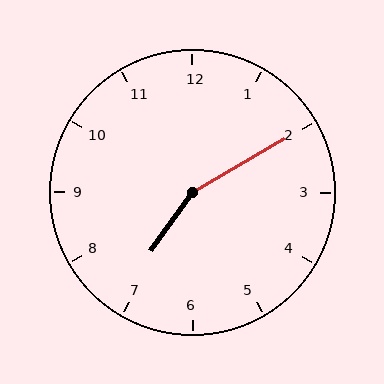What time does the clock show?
7:10.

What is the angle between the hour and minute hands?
Approximately 155 degrees.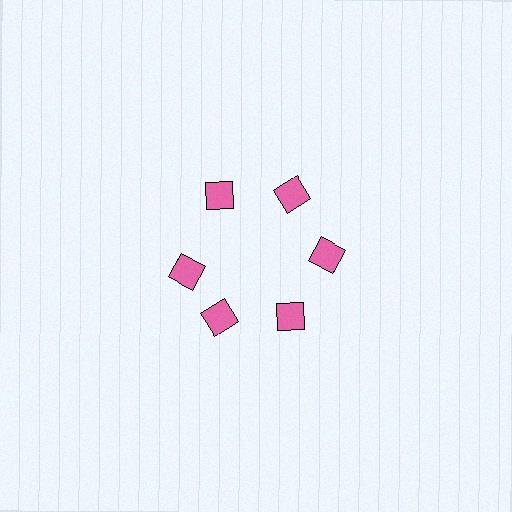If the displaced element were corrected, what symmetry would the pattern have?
It would have 6-fold rotational symmetry — the pattern would map onto itself every 60 degrees.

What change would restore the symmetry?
The symmetry would be restored by rotating it back into even spacing with its neighbors so that all 6 squares sit at equal angles and equal distance from the center.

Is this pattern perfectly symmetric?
No. The 6 pink squares are arranged in a ring, but one element near the 9 o'clock position is rotated out of alignment along the ring, breaking the 6-fold rotational symmetry.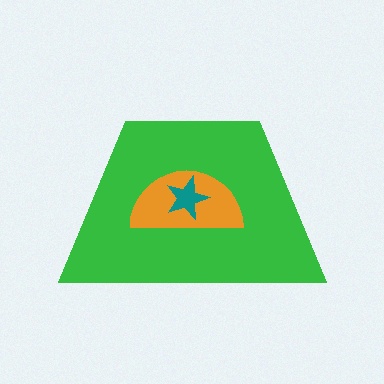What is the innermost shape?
The teal star.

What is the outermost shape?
The green trapezoid.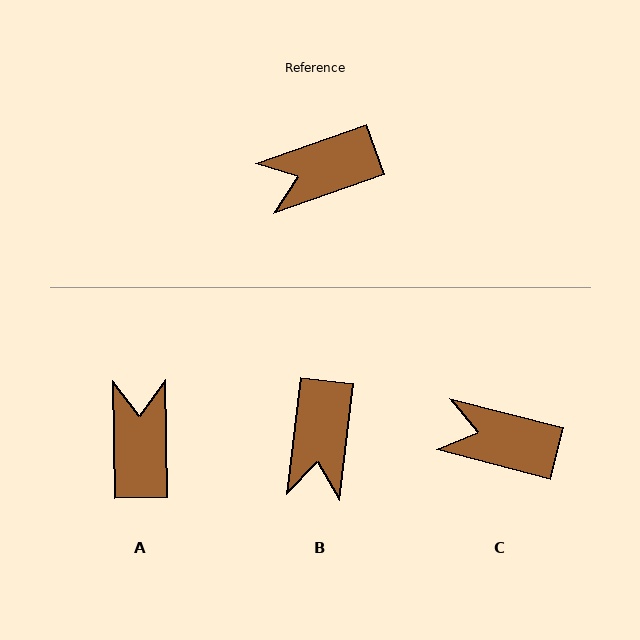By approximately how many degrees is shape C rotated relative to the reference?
Approximately 34 degrees clockwise.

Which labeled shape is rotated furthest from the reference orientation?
A, about 108 degrees away.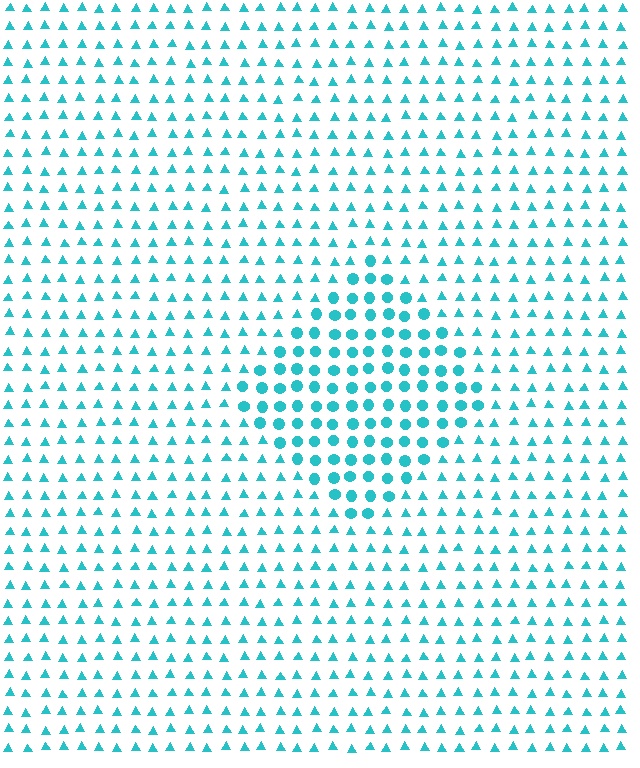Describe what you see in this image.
The image is filled with small cyan elements arranged in a uniform grid. A diamond-shaped region contains circles, while the surrounding area contains triangles. The boundary is defined purely by the change in element shape.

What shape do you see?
I see a diamond.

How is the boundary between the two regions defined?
The boundary is defined by a change in element shape: circles inside vs. triangles outside. All elements share the same color and spacing.